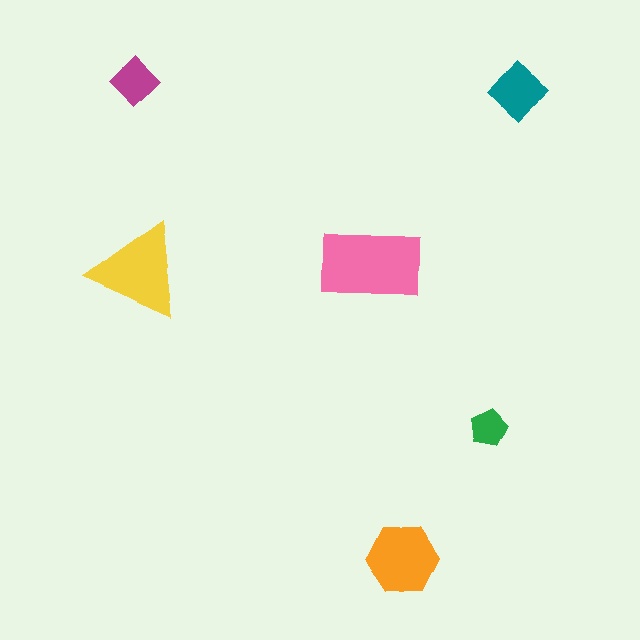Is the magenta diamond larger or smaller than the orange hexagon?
Smaller.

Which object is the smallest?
The green pentagon.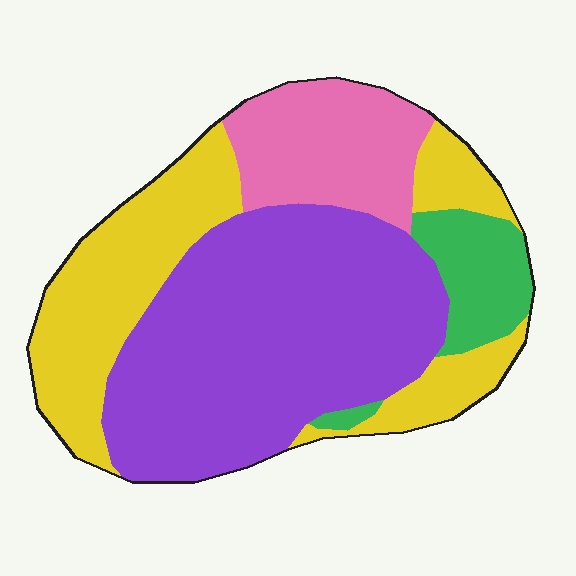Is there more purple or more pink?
Purple.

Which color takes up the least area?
Green, at roughly 10%.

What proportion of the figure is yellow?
Yellow takes up between a quarter and a half of the figure.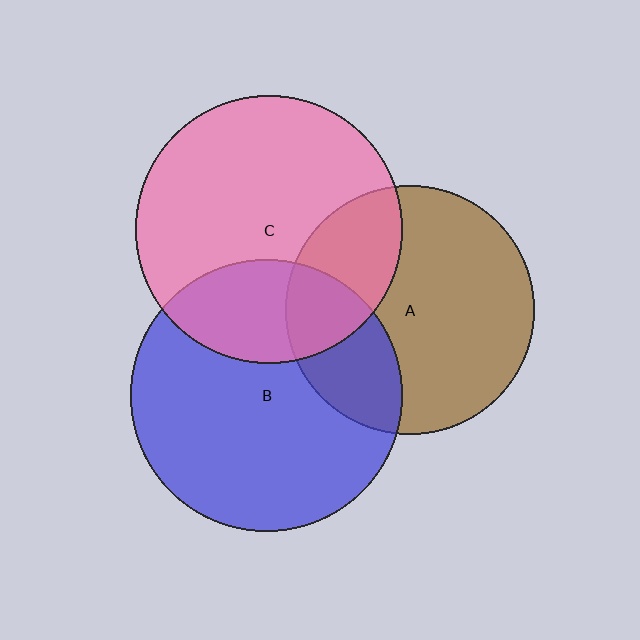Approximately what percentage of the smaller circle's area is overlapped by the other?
Approximately 25%.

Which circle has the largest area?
Circle B (blue).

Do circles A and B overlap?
Yes.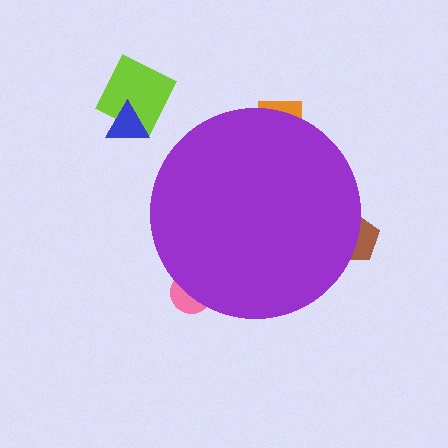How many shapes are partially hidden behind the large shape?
3 shapes are partially hidden.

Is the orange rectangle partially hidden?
Yes, the orange rectangle is partially hidden behind the purple circle.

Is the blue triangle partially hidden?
No, the blue triangle is fully visible.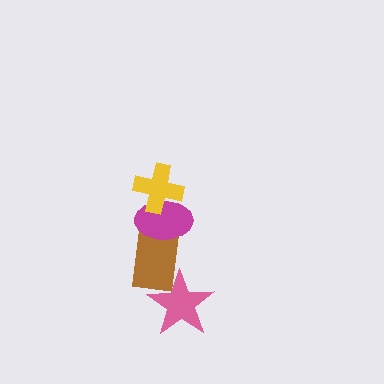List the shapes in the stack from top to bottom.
From top to bottom: the yellow cross, the magenta ellipse, the brown rectangle, the pink star.